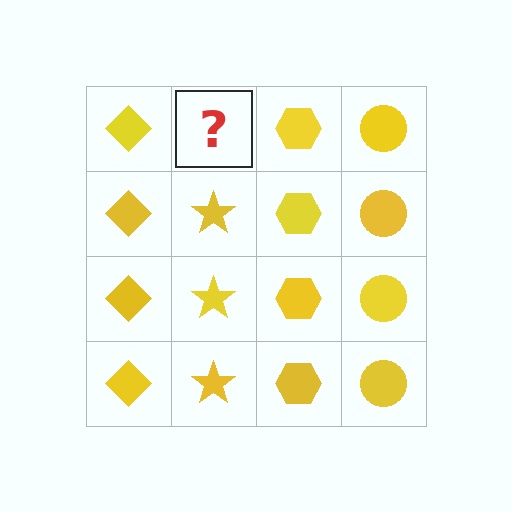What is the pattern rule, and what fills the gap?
The rule is that each column has a consistent shape. The gap should be filled with a yellow star.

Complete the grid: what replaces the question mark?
The question mark should be replaced with a yellow star.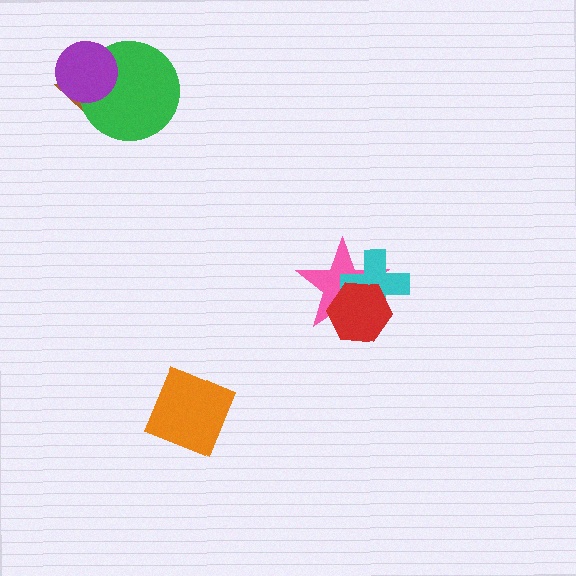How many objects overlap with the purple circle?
2 objects overlap with the purple circle.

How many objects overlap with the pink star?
2 objects overlap with the pink star.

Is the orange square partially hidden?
No, no other shape covers it.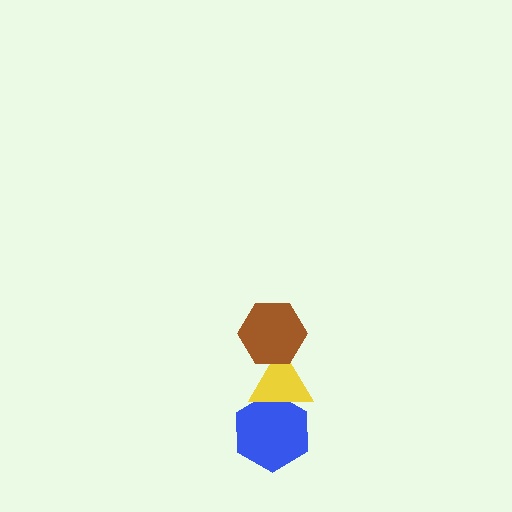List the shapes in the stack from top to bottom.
From top to bottom: the brown hexagon, the yellow triangle, the blue hexagon.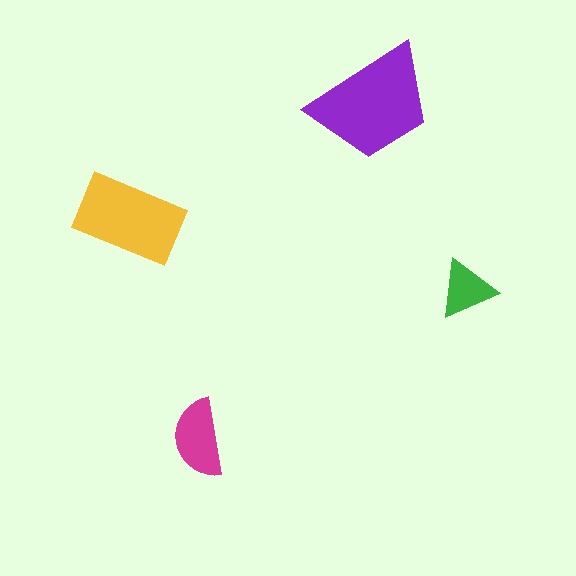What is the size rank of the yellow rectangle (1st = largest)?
2nd.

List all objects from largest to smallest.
The purple trapezoid, the yellow rectangle, the magenta semicircle, the green triangle.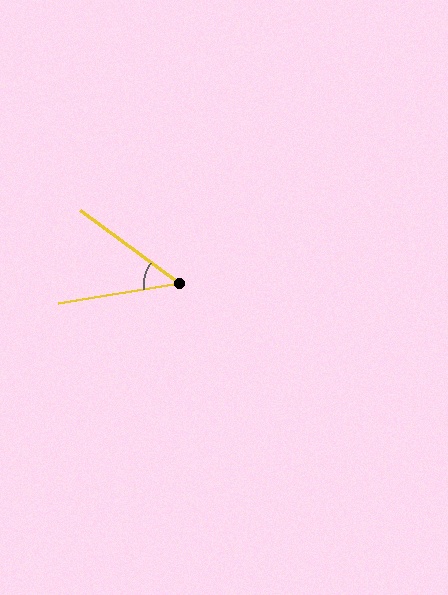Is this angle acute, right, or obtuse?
It is acute.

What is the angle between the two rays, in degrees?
Approximately 46 degrees.